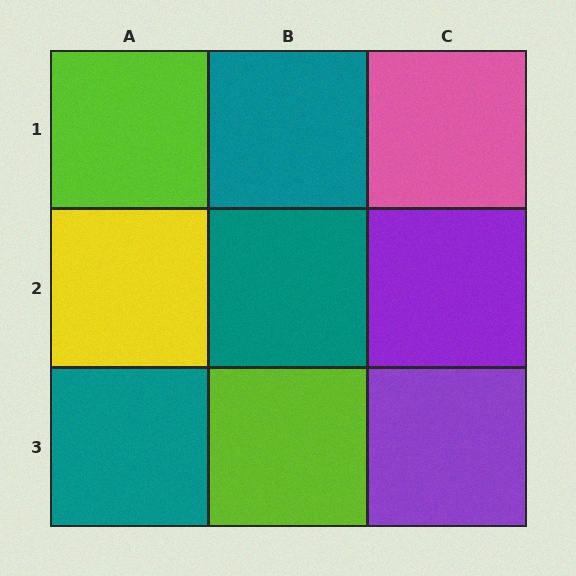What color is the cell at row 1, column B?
Teal.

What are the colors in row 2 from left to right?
Yellow, teal, purple.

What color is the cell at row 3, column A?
Teal.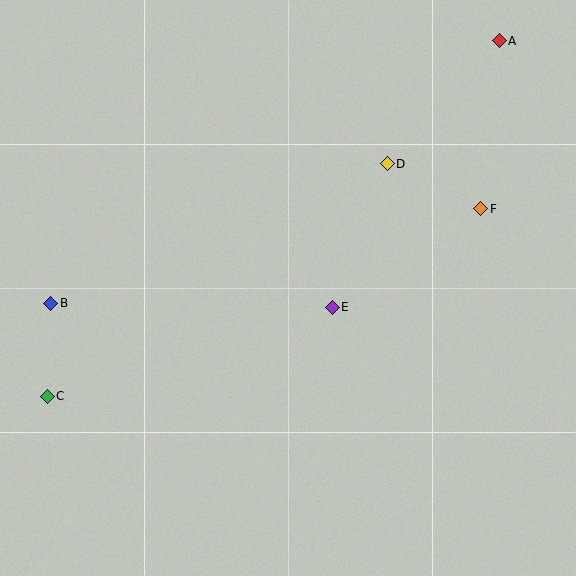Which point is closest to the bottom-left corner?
Point C is closest to the bottom-left corner.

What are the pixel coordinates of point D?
Point D is at (387, 164).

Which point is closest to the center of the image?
Point E at (332, 307) is closest to the center.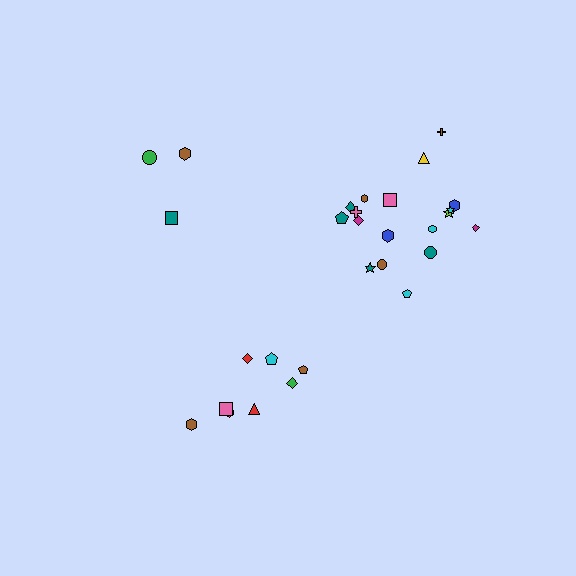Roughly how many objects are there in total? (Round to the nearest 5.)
Roughly 30 objects in total.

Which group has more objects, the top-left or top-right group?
The top-right group.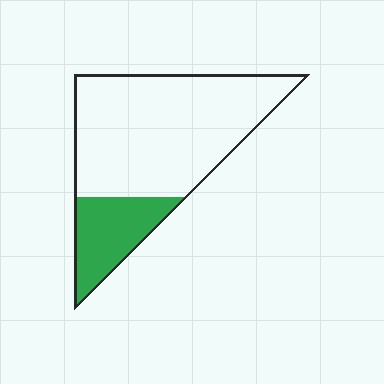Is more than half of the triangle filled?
No.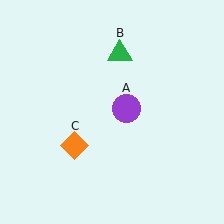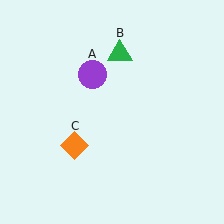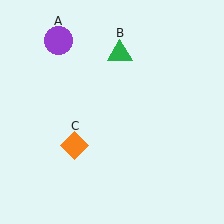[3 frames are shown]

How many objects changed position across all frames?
1 object changed position: purple circle (object A).